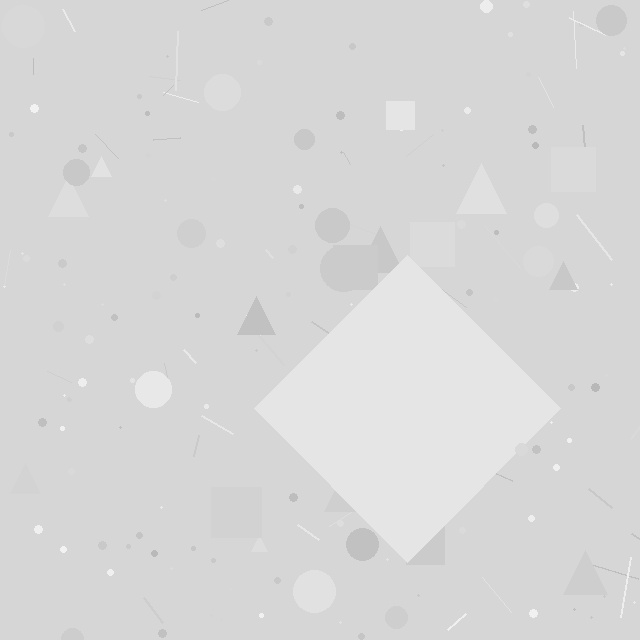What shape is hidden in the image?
A diamond is hidden in the image.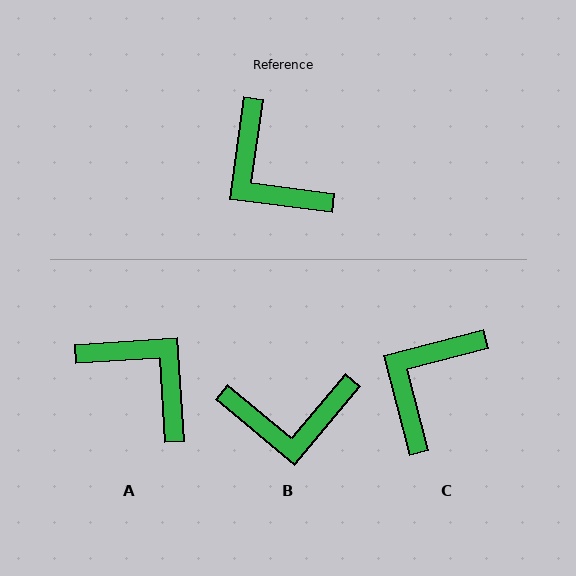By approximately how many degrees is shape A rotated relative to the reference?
Approximately 169 degrees clockwise.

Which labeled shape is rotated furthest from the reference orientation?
A, about 169 degrees away.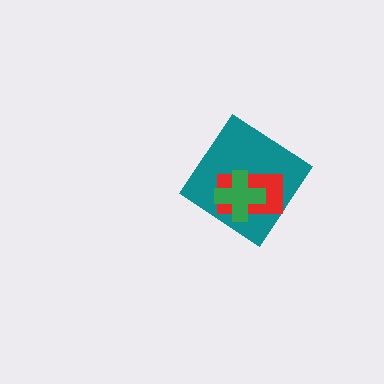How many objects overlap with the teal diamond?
2 objects overlap with the teal diamond.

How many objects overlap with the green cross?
2 objects overlap with the green cross.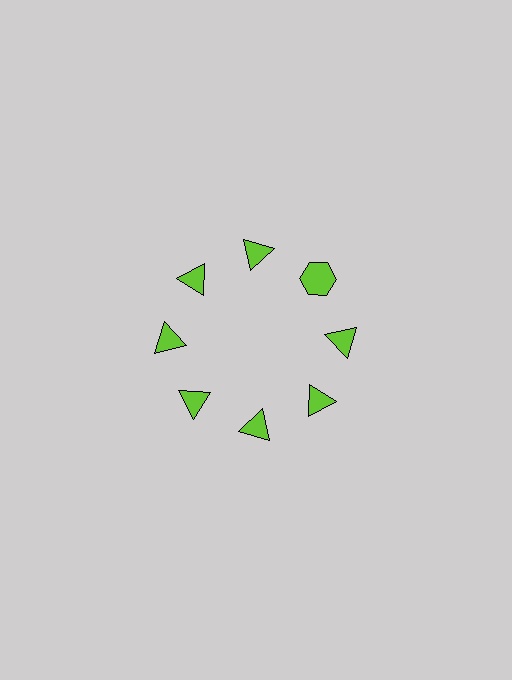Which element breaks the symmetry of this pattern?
The lime hexagon at roughly the 2 o'clock position breaks the symmetry. All other shapes are lime triangles.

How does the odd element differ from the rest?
It has a different shape: hexagon instead of triangle.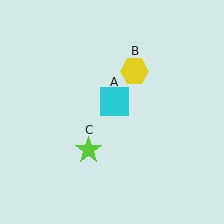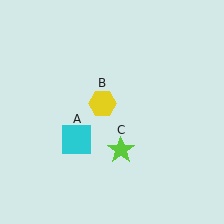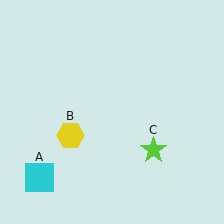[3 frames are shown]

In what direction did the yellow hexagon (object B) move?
The yellow hexagon (object B) moved down and to the left.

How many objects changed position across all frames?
3 objects changed position: cyan square (object A), yellow hexagon (object B), lime star (object C).